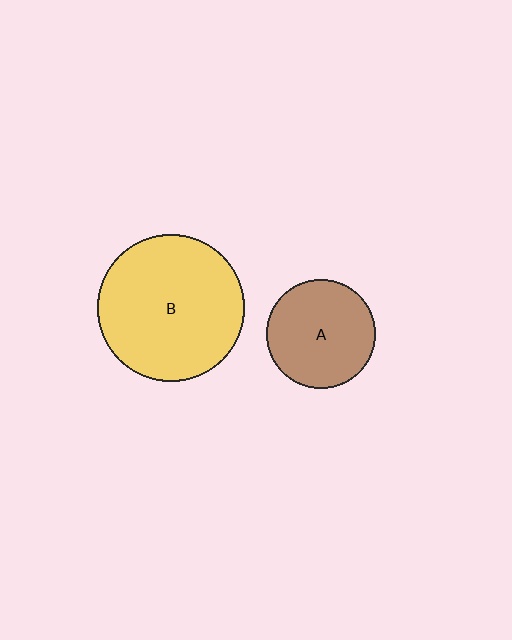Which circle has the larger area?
Circle B (yellow).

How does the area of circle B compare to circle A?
Approximately 1.8 times.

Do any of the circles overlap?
No, none of the circles overlap.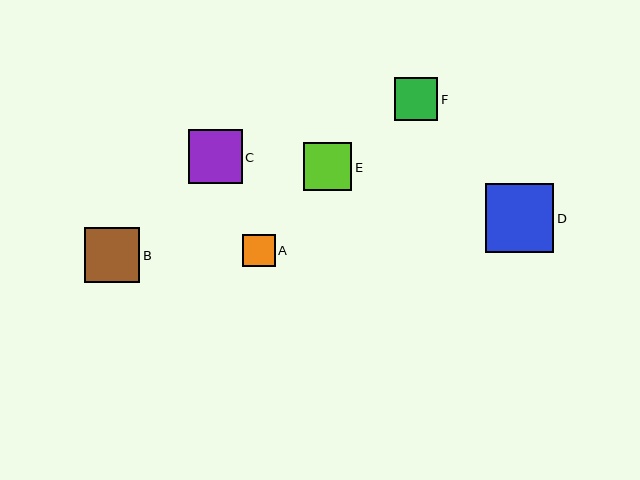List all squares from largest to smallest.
From largest to smallest: D, B, C, E, F, A.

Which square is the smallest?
Square A is the smallest with a size of approximately 32 pixels.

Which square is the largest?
Square D is the largest with a size of approximately 68 pixels.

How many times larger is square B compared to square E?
Square B is approximately 1.1 times the size of square E.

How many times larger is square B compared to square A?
Square B is approximately 1.7 times the size of square A.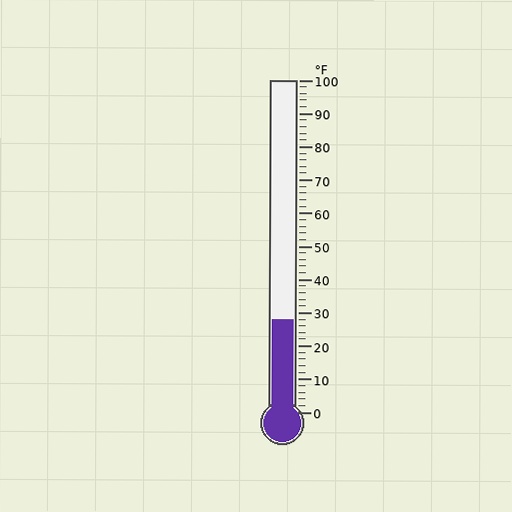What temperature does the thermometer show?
The thermometer shows approximately 28°F.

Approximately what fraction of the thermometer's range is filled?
The thermometer is filled to approximately 30% of its range.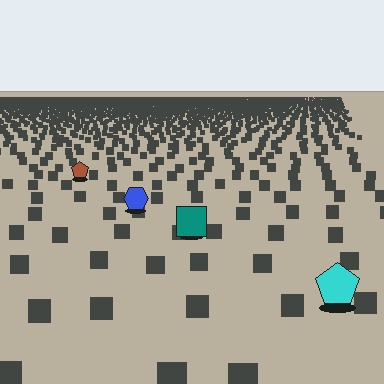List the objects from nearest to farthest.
From nearest to farthest: the cyan pentagon, the teal square, the blue hexagon, the brown pentagon.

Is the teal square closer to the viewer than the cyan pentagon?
No. The cyan pentagon is closer — you can tell from the texture gradient: the ground texture is coarser near it.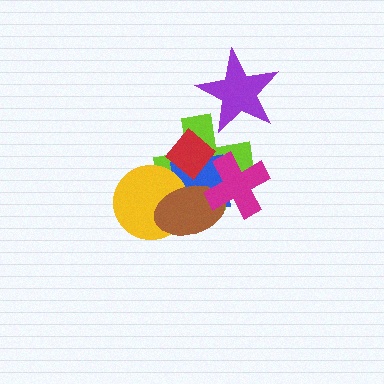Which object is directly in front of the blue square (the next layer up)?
The yellow circle is directly in front of the blue square.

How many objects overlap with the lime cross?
6 objects overlap with the lime cross.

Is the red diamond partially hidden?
No, no other shape covers it.